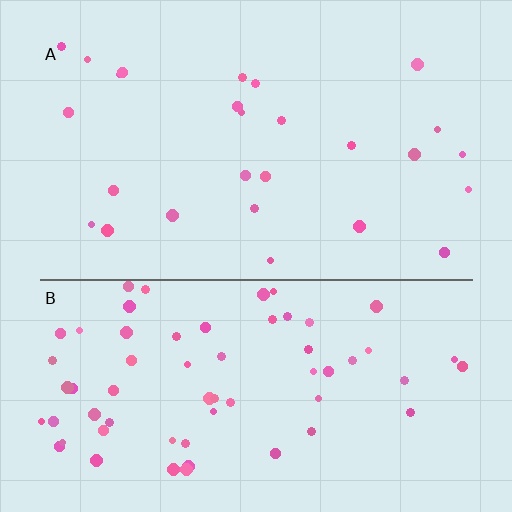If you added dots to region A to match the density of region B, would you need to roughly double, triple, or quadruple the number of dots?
Approximately double.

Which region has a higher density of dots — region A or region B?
B (the bottom).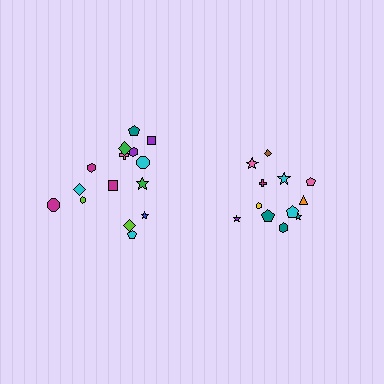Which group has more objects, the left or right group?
The left group.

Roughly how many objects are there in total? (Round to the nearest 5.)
Roughly 25 objects in total.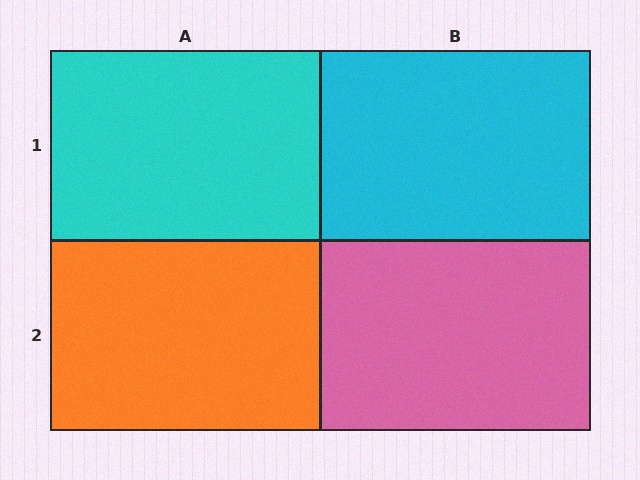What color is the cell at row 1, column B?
Cyan.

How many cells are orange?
1 cell is orange.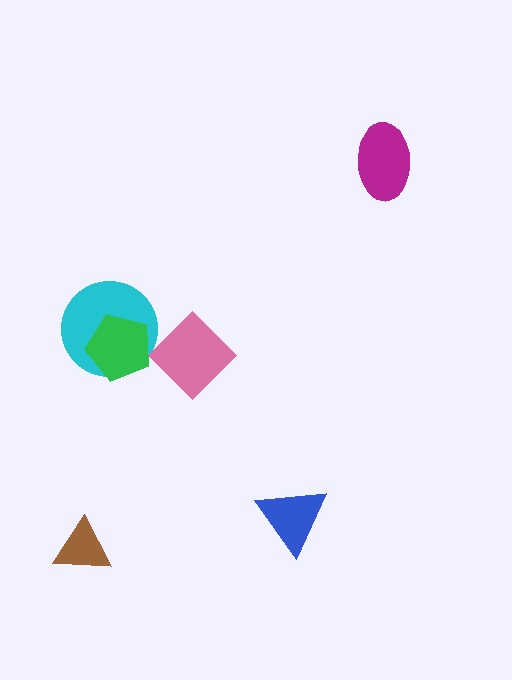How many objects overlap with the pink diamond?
0 objects overlap with the pink diamond.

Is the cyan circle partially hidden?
Yes, it is partially covered by another shape.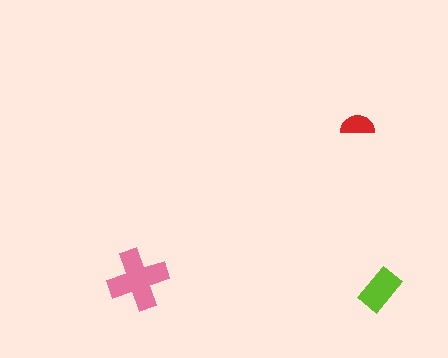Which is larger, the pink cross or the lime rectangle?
The pink cross.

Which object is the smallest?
The red semicircle.